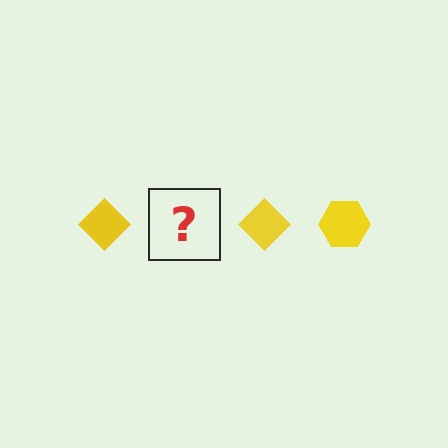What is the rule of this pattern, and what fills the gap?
The rule is that the pattern cycles through diamond, hexagon shapes in yellow. The gap should be filled with a yellow hexagon.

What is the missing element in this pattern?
The missing element is a yellow hexagon.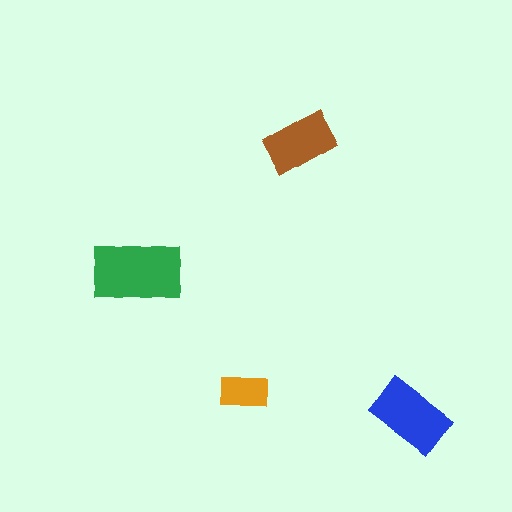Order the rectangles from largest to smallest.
the green one, the blue one, the brown one, the orange one.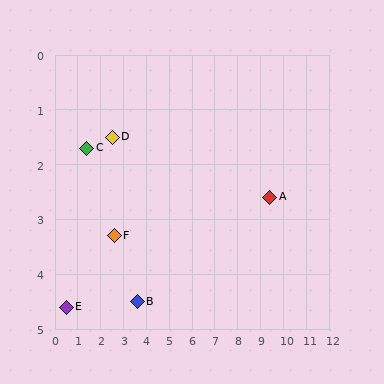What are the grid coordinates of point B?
Point B is at approximately (3.6, 4.5).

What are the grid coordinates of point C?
Point C is at approximately (1.4, 1.7).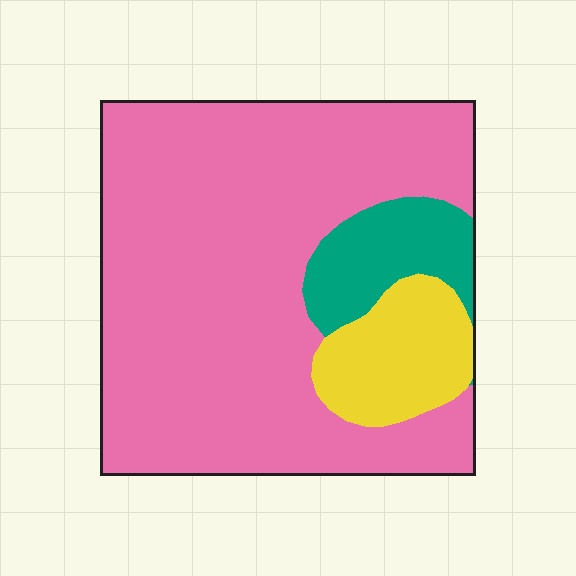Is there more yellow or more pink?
Pink.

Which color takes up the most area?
Pink, at roughly 75%.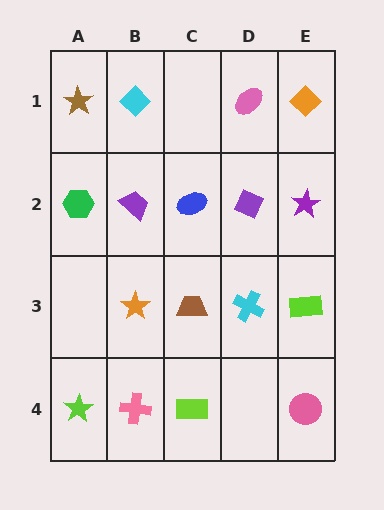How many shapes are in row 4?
4 shapes.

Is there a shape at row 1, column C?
No, that cell is empty.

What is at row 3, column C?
A brown trapezoid.